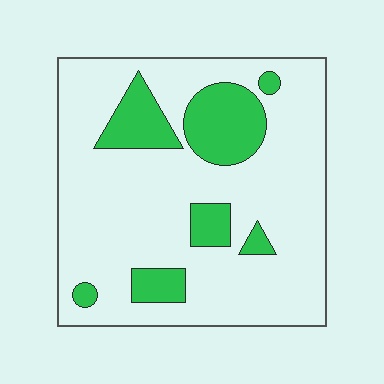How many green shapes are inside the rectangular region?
7.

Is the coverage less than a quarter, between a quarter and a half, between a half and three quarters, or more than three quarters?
Less than a quarter.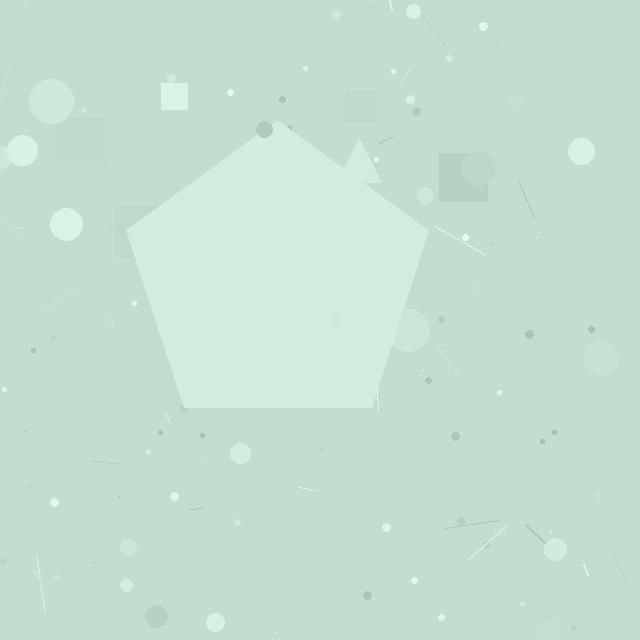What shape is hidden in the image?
A pentagon is hidden in the image.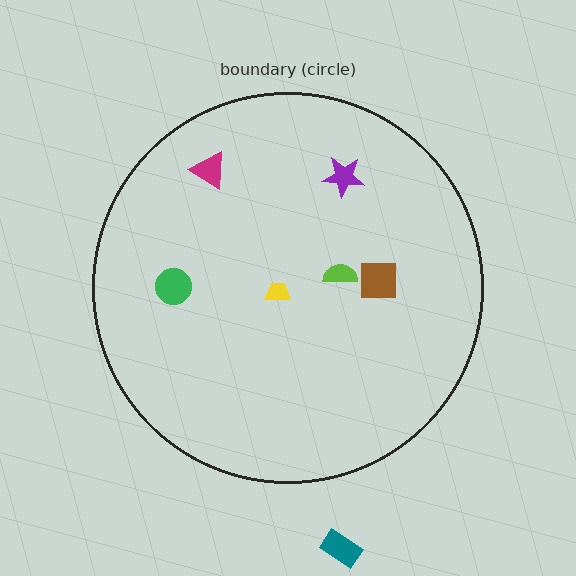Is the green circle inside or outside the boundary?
Inside.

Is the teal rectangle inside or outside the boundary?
Outside.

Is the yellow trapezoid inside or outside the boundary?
Inside.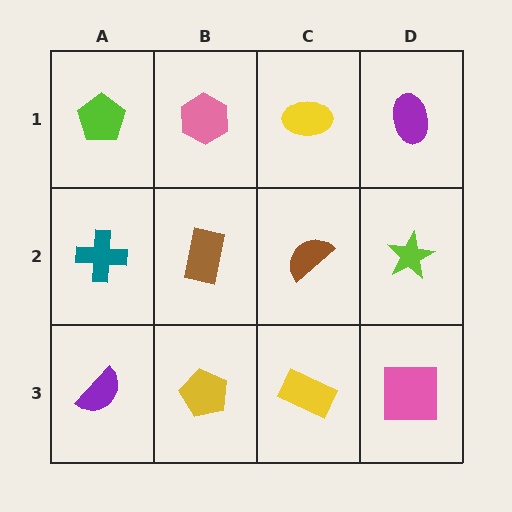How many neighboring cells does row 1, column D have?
2.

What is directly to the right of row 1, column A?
A pink hexagon.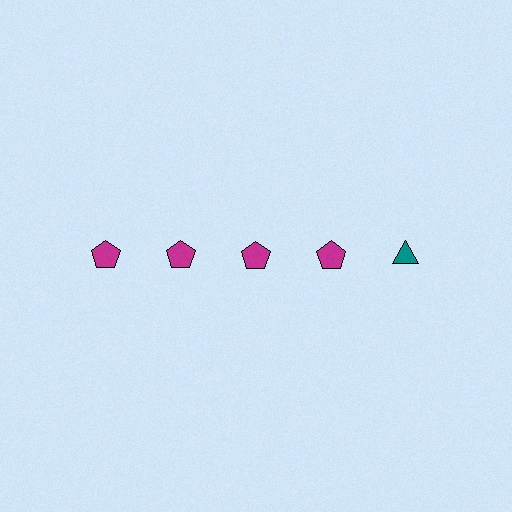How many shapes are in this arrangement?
There are 5 shapes arranged in a grid pattern.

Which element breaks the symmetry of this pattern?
The teal triangle in the top row, rightmost column breaks the symmetry. All other shapes are magenta pentagons.